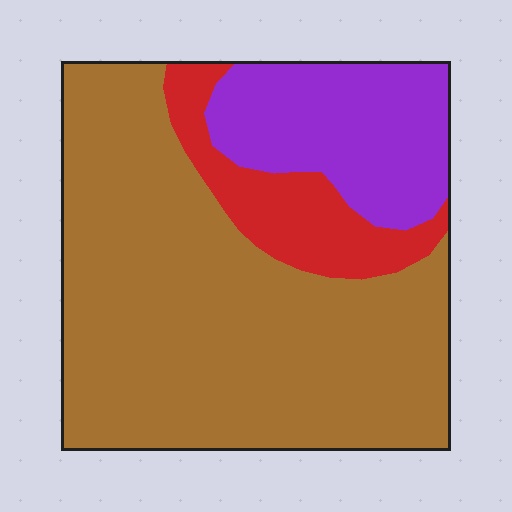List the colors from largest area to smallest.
From largest to smallest: brown, purple, red.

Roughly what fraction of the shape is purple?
Purple covers 21% of the shape.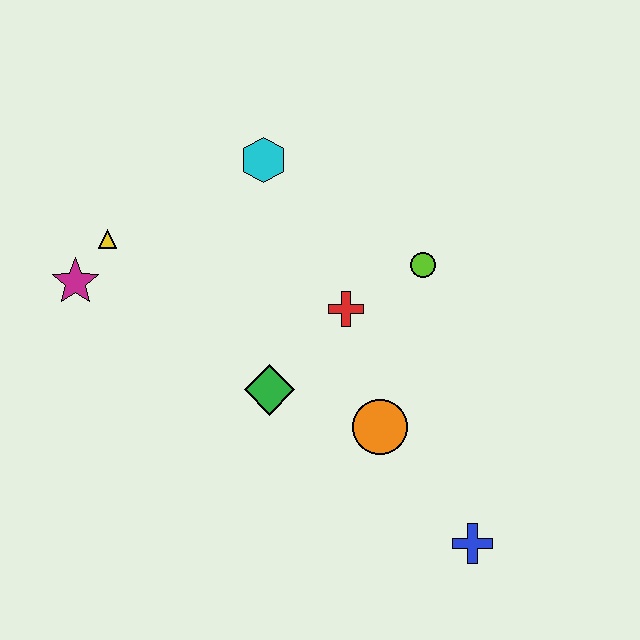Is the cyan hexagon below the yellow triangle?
No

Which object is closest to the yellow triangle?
The magenta star is closest to the yellow triangle.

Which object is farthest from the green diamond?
The blue cross is farthest from the green diamond.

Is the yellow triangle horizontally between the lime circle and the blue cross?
No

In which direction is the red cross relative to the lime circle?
The red cross is to the left of the lime circle.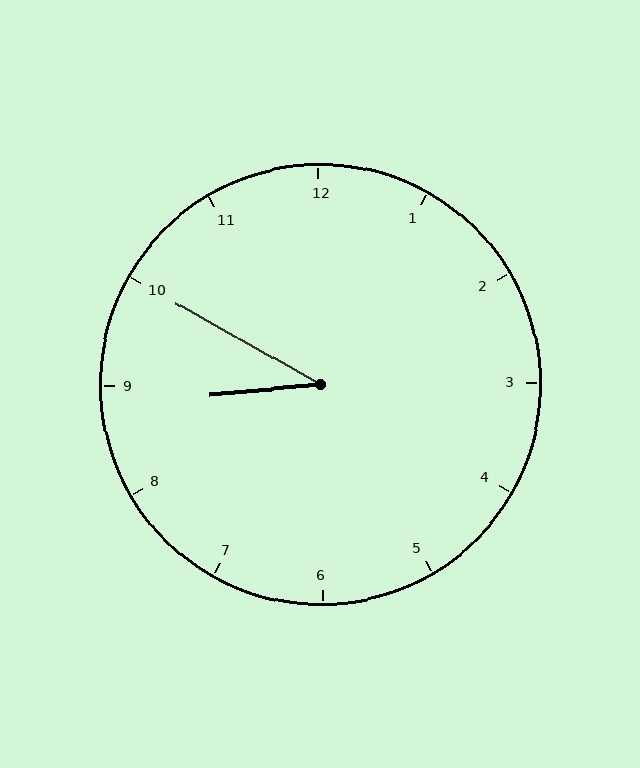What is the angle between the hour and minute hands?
Approximately 35 degrees.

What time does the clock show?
8:50.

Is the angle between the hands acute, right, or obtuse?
It is acute.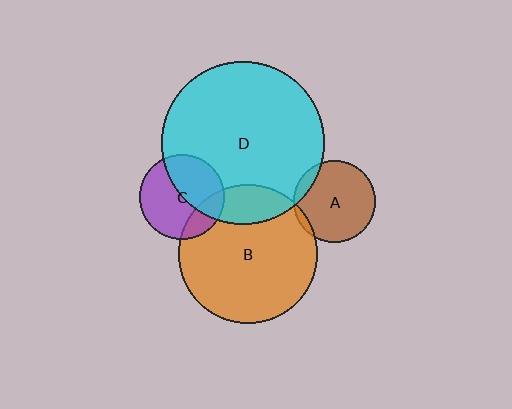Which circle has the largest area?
Circle D (cyan).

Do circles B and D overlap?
Yes.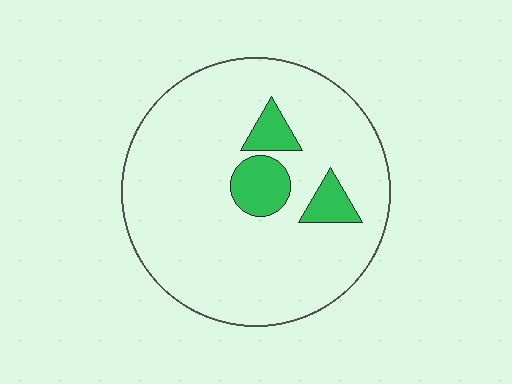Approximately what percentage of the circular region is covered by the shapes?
Approximately 10%.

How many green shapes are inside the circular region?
3.